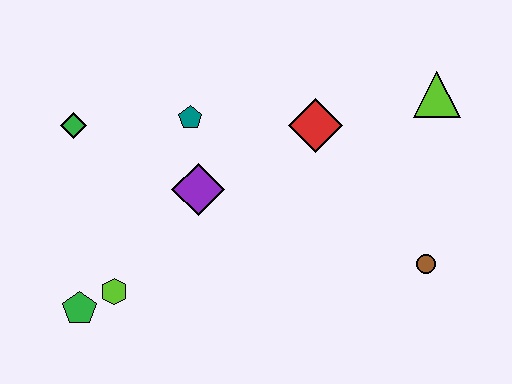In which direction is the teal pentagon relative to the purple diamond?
The teal pentagon is above the purple diamond.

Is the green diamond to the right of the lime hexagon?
No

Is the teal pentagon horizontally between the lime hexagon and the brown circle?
Yes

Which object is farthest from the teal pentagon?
The brown circle is farthest from the teal pentagon.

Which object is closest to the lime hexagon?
The green pentagon is closest to the lime hexagon.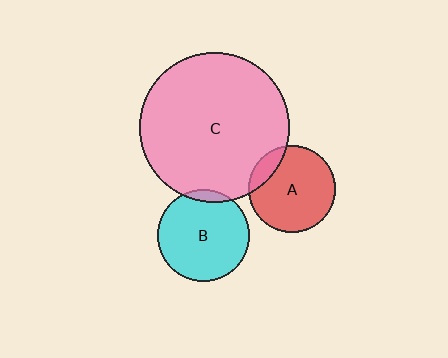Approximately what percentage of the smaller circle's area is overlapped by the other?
Approximately 5%.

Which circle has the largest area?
Circle C (pink).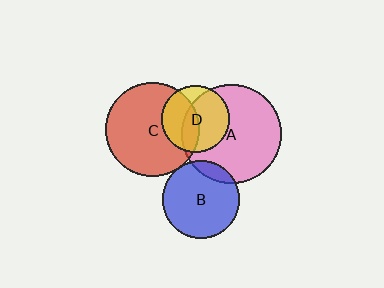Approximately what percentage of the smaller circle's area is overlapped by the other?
Approximately 10%.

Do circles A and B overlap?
Yes.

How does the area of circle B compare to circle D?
Approximately 1.3 times.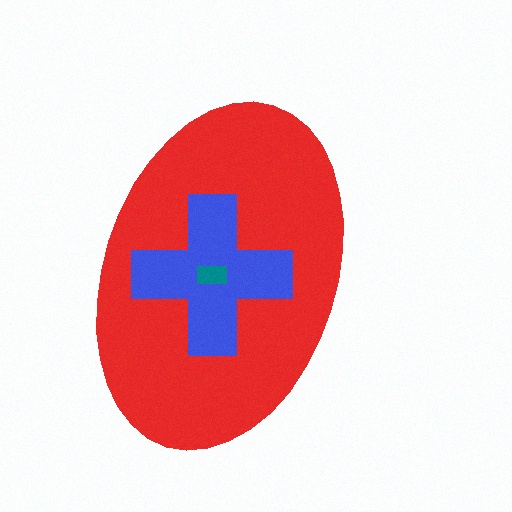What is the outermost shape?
The red ellipse.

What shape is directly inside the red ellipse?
The blue cross.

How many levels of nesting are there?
3.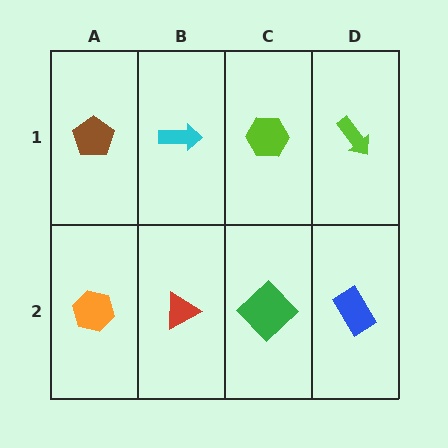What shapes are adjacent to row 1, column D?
A blue rectangle (row 2, column D), a lime hexagon (row 1, column C).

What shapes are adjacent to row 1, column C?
A green diamond (row 2, column C), a cyan arrow (row 1, column B), a lime arrow (row 1, column D).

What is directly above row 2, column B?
A cyan arrow.